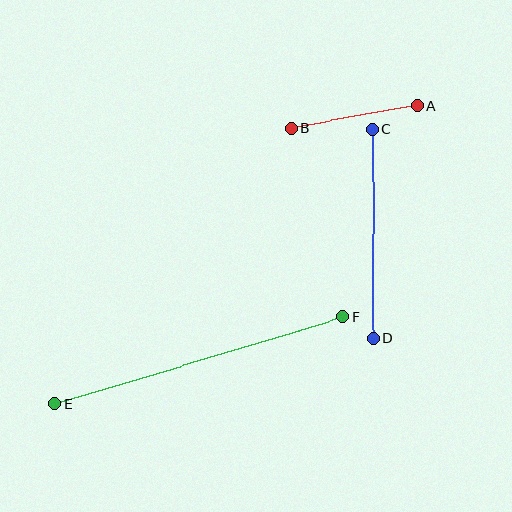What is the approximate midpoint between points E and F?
The midpoint is at approximately (199, 361) pixels.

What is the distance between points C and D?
The distance is approximately 209 pixels.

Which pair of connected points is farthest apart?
Points E and F are farthest apart.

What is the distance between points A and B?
The distance is approximately 128 pixels.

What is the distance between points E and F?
The distance is approximately 301 pixels.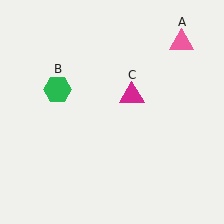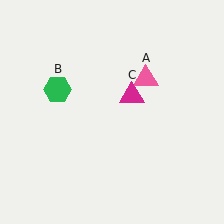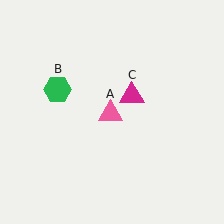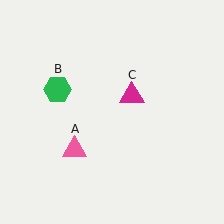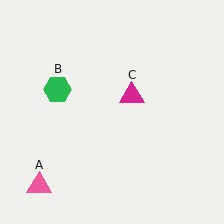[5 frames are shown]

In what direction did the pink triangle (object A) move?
The pink triangle (object A) moved down and to the left.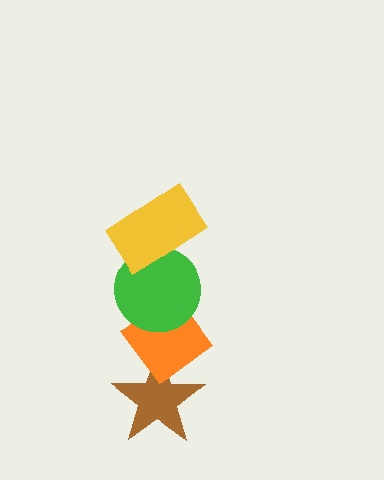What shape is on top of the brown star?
The orange diamond is on top of the brown star.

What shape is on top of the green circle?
The yellow rectangle is on top of the green circle.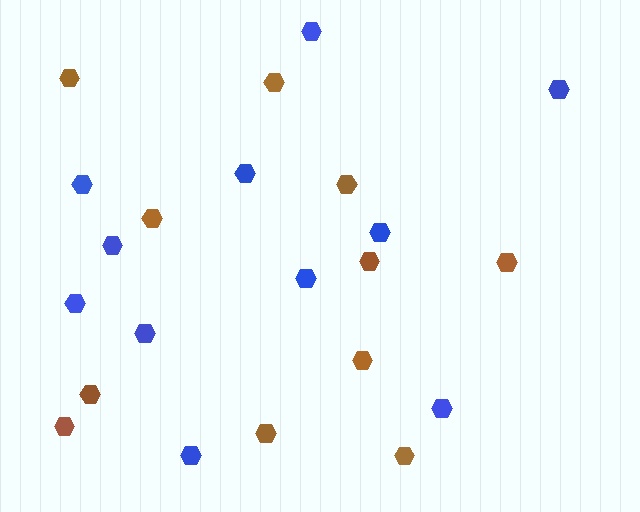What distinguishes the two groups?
There are 2 groups: one group of blue hexagons (11) and one group of brown hexagons (11).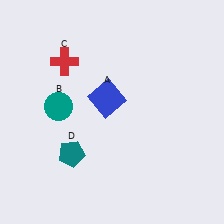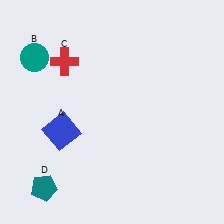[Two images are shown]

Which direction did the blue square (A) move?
The blue square (A) moved left.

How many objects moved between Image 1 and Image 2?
3 objects moved between the two images.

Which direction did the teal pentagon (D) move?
The teal pentagon (D) moved down.